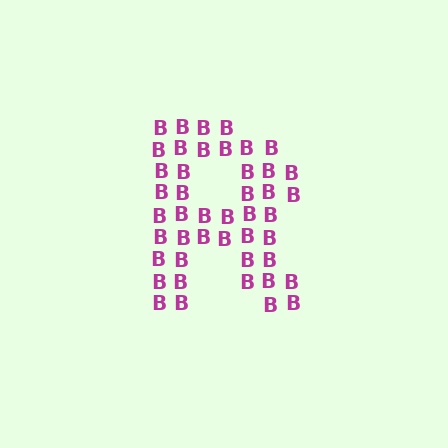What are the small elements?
The small elements are letter B's.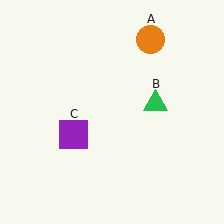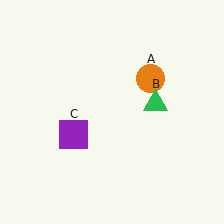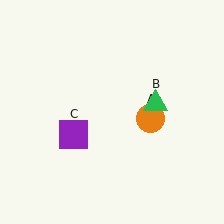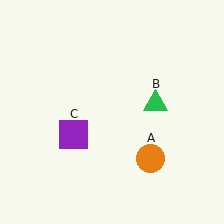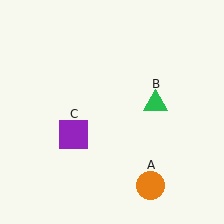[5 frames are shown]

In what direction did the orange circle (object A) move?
The orange circle (object A) moved down.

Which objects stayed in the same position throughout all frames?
Green triangle (object B) and purple square (object C) remained stationary.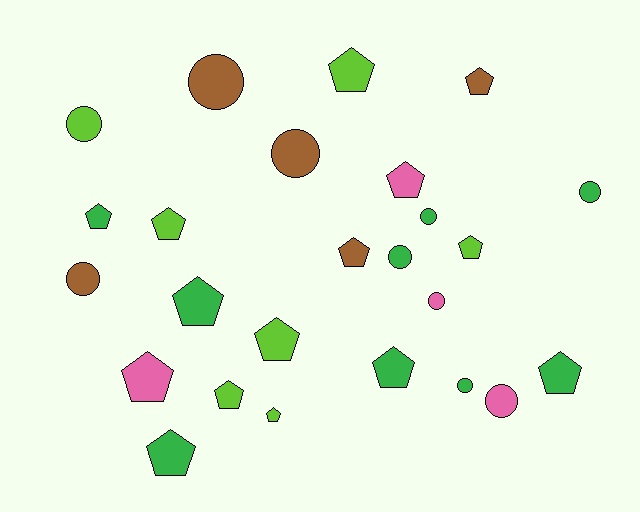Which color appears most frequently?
Green, with 9 objects.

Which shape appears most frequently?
Pentagon, with 15 objects.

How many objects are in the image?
There are 25 objects.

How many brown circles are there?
There are 3 brown circles.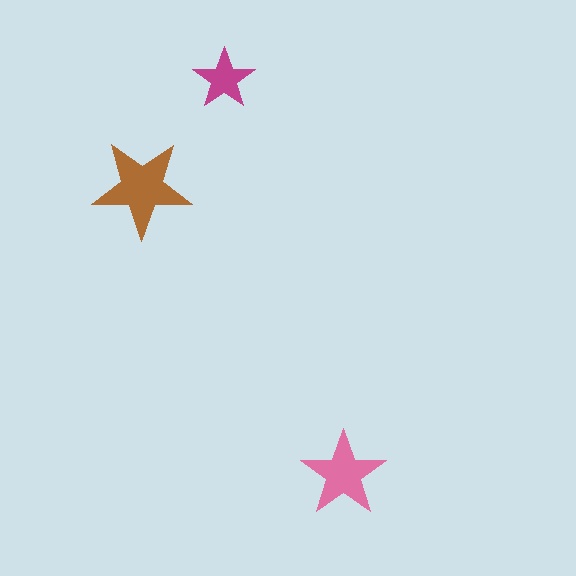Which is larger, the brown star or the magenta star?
The brown one.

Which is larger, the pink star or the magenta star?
The pink one.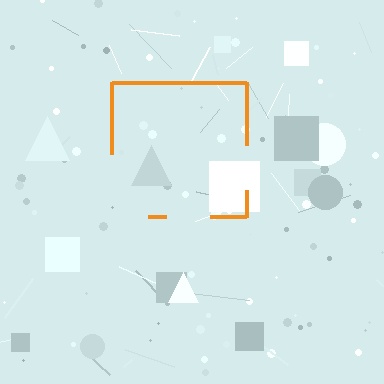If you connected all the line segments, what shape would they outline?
They would outline a square.